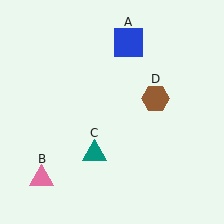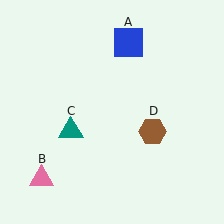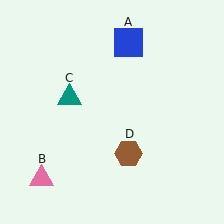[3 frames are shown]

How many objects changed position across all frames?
2 objects changed position: teal triangle (object C), brown hexagon (object D).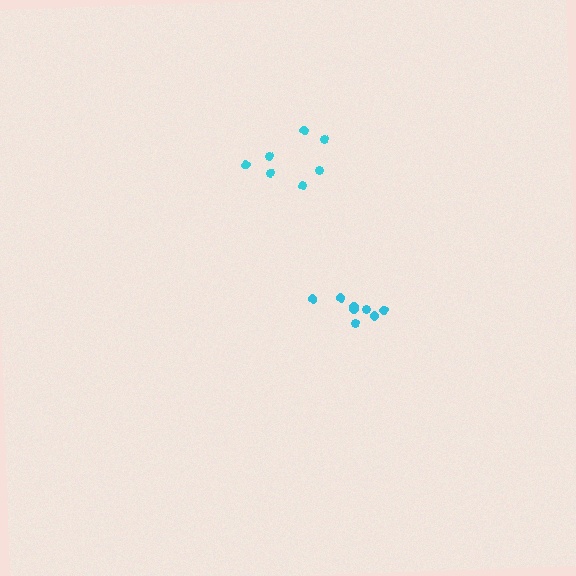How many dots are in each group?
Group 1: 7 dots, Group 2: 8 dots (15 total).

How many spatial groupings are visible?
There are 2 spatial groupings.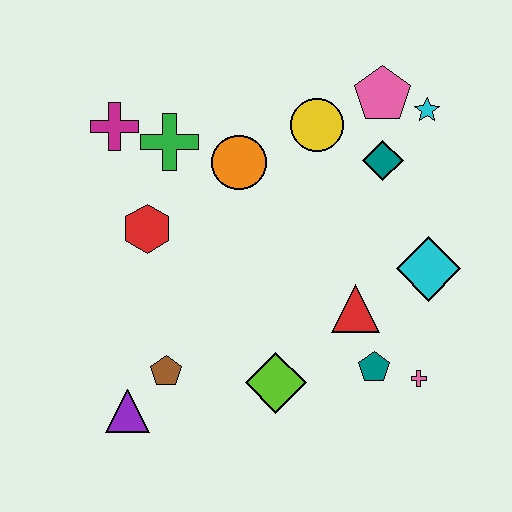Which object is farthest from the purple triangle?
The cyan star is farthest from the purple triangle.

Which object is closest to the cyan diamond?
The red triangle is closest to the cyan diamond.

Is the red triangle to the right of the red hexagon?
Yes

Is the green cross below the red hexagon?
No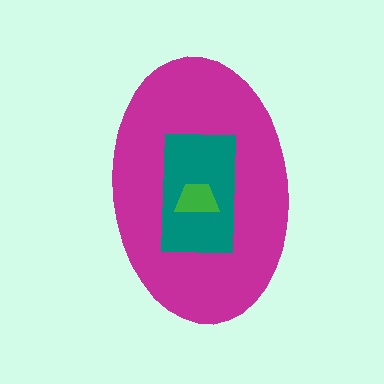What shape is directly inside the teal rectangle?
The green trapezoid.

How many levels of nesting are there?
3.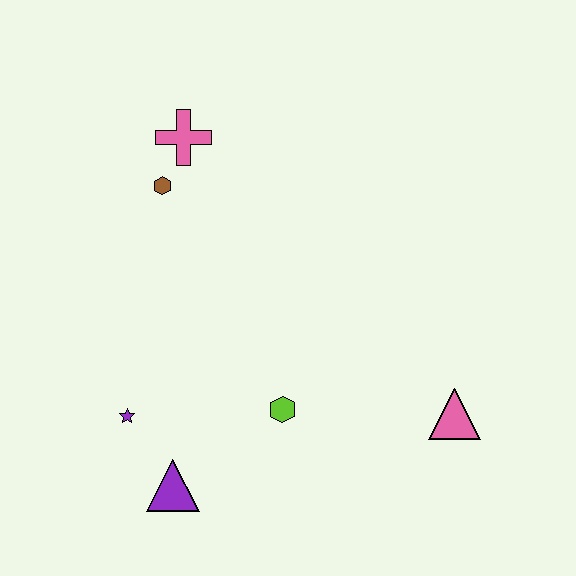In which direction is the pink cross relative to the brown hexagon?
The pink cross is above the brown hexagon.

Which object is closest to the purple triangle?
The purple star is closest to the purple triangle.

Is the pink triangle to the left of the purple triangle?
No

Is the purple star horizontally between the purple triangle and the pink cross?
No